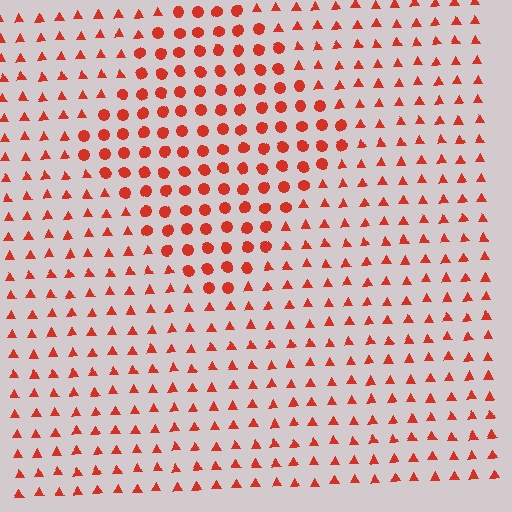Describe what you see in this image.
The image is filled with small red elements arranged in a uniform grid. A diamond-shaped region contains circles, while the surrounding area contains triangles. The boundary is defined purely by the change in element shape.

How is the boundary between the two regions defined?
The boundary is defined by a change in element shape: circles inside vs. triangles outside. All elements share the same color and spacing.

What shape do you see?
I see a diamond.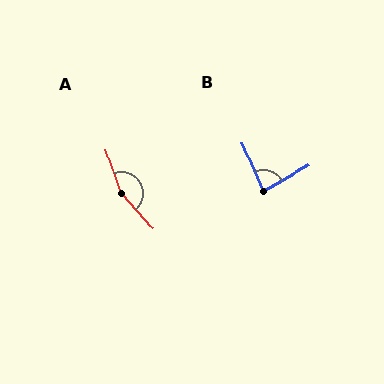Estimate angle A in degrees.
Approximately 157 degrees.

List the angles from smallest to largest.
B (83°), A (157°).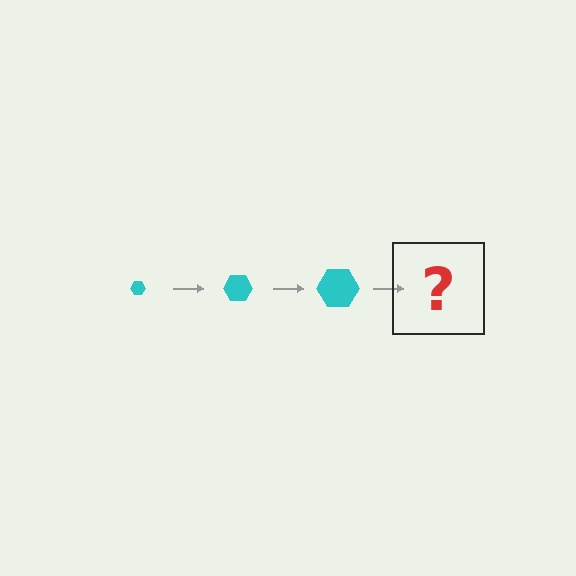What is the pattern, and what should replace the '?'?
The pattern is that the hexagon gets progressively larger each step. The '?' should be a cyan hexagon, larger than the previous one.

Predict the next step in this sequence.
The next step is a cyan hexagon, larger than the previous one.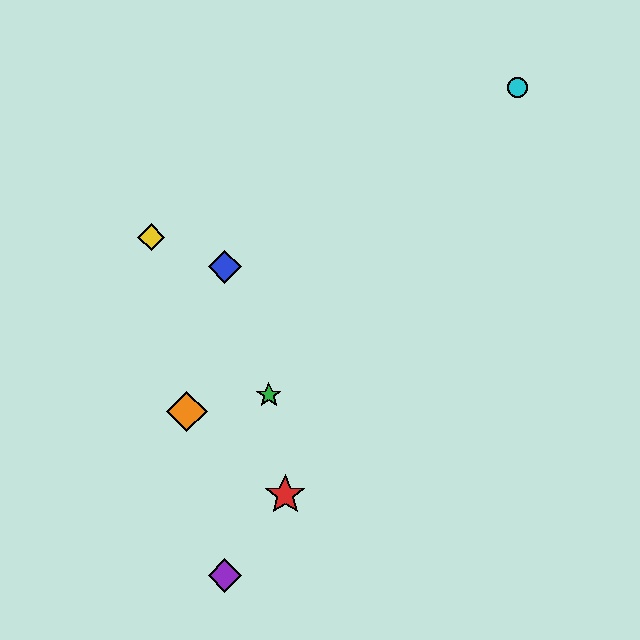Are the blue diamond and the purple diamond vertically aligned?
Yes, both are at x≈225.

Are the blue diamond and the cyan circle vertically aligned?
No, the blue diamond is at x≈225 and the cyan circle is at x≈517.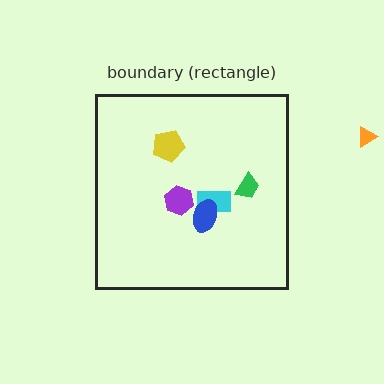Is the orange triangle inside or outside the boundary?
Outside.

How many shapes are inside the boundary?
5 inside, 1 outside.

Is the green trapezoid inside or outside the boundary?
Inside.